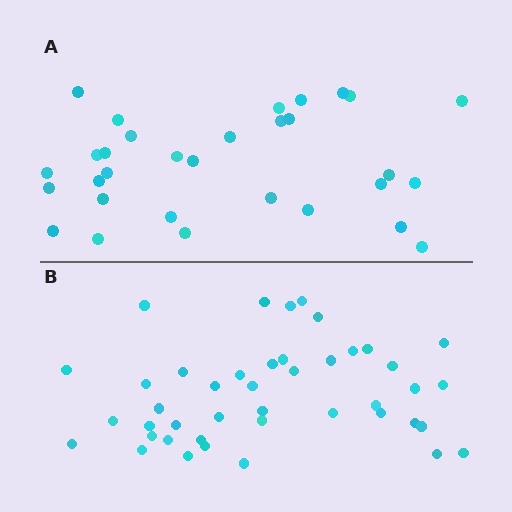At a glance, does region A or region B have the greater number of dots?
Region B (the bottom region) has more dots.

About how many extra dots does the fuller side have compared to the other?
Region B has roughly 12 or so more dots than region A.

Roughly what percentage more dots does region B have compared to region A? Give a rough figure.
About 40% more.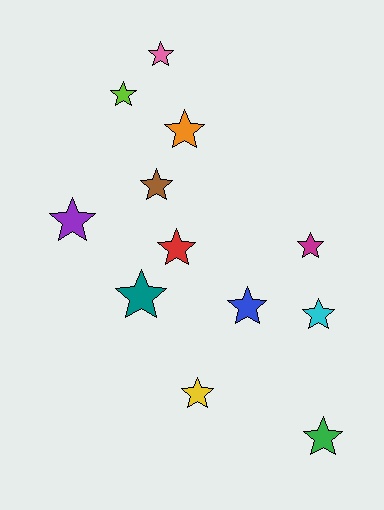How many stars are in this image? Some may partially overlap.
There are 12 stars.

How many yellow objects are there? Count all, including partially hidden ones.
There is 1 yellow object.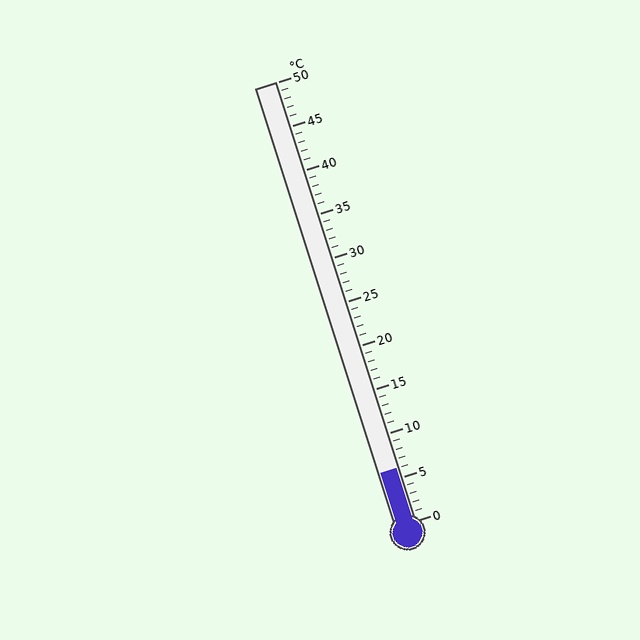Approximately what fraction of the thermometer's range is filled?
The thermometer is filled to approximately 10% of its range.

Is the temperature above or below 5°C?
The temperature is above 5°C.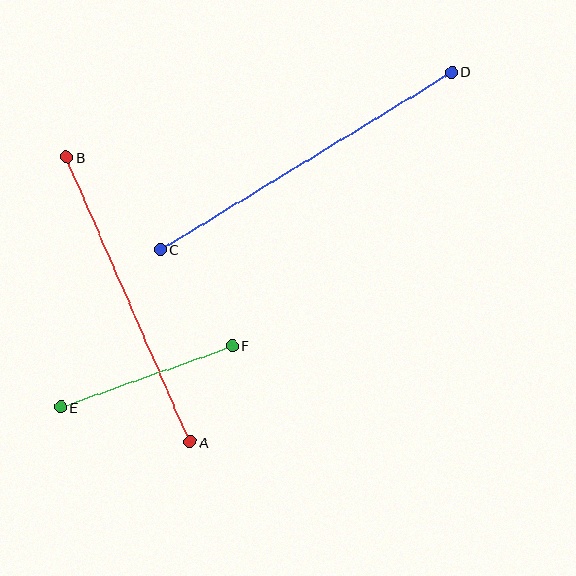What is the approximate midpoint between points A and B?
The midpoint is at approximately (128, 300) pixels.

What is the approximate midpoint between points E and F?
The midpoint is at approximately (147, 376) pixels.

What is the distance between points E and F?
The distance is approximately 182 pixels.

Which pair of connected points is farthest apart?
Points C and D are farthest apart.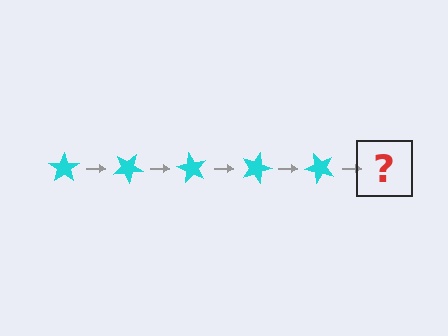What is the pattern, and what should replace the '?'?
The pattern is that the star rotates 30 degrees each step. The '?' should be a cyan star rotated 150 degrees.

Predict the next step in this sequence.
The next step is a cyan star rotated 150 degrees.